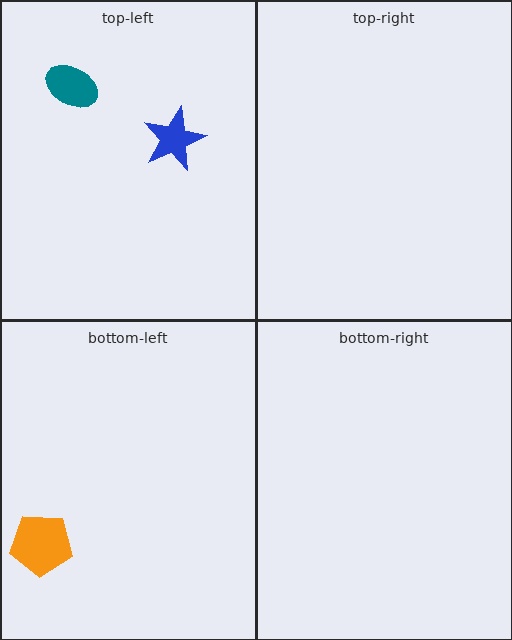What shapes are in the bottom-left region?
The orange pentagon.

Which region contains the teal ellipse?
The top-left region.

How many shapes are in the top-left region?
2.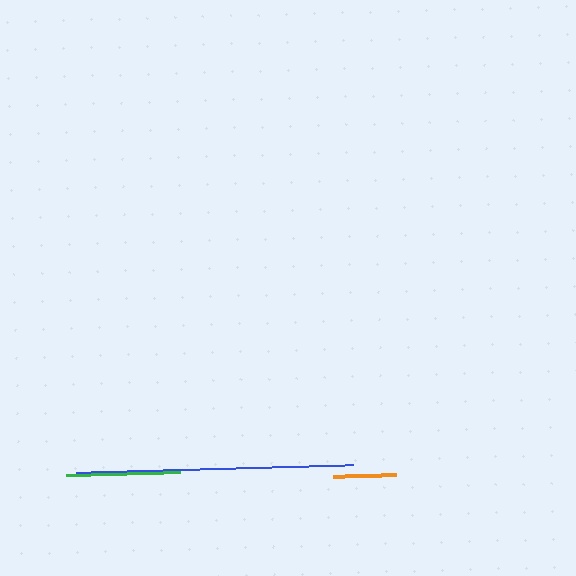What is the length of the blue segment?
The blue segment is approximately 278 pixels long.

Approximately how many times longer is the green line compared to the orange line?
The green line is approximately 1.8 times the length of the orange line.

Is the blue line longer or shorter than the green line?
The blue line is longer than the green line.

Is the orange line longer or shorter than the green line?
The green line is longer than the orange line.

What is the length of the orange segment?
The orange segment is approximately 63 pixels long.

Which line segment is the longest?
The blue line is the longest at approximately 278 pixels.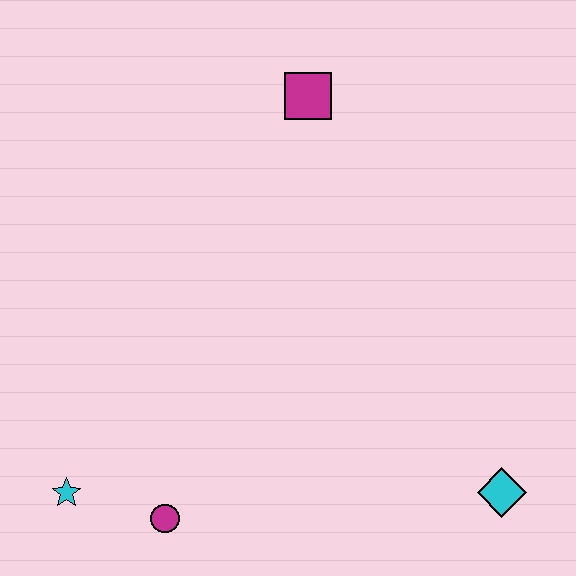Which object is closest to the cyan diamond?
The magenta circle is closest to the cyan diamond.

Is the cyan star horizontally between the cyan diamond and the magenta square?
No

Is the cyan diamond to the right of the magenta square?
Yes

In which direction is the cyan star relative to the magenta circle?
The cyan star is to the left of the magenta circle.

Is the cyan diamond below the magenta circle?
No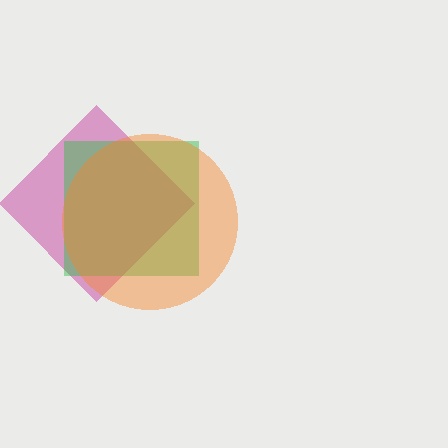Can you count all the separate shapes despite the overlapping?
Yes, there are 3 separate shapes.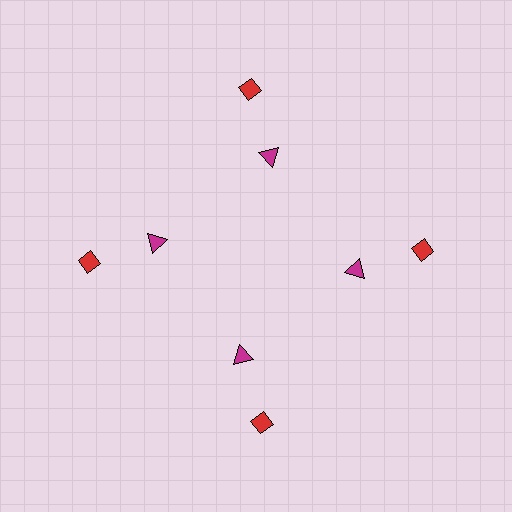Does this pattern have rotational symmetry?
Yes, this pattern has 4-fold rotational symmetry. It looks the same after rotating 90 degrees around the center.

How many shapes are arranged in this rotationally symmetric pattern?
There are 8 shapes, arranged in 4 groups of 2.